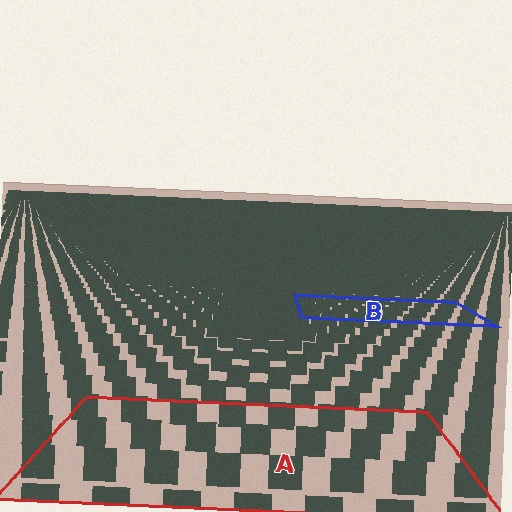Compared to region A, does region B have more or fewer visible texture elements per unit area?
Region B has more texture elements per unit area — they are packed more densely because it is farther away.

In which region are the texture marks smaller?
The texture marks are smaller in region B, because it is farther away.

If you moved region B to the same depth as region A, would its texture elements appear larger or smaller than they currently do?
They would appear larger. At a closer depth, the same texture elements are projected at a bigger on-screen size.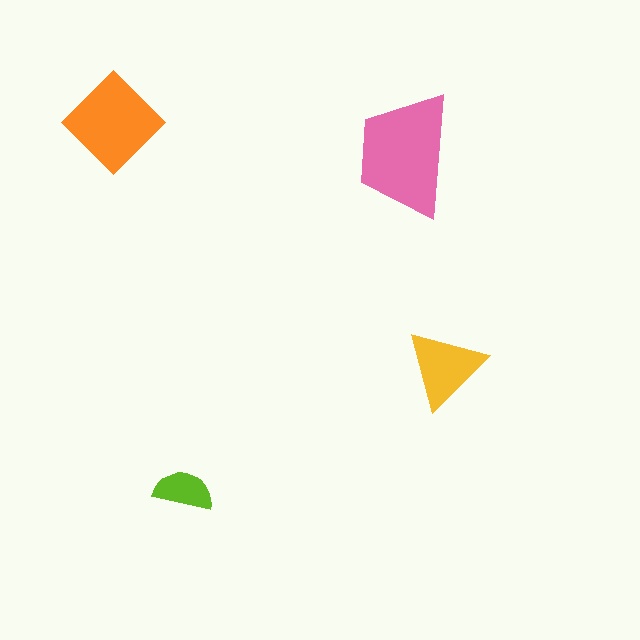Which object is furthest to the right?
The yellow triangle is rightmost.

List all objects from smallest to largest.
The lime semicircle, the yellow triangle, the orange diamond, the pink trapezoid.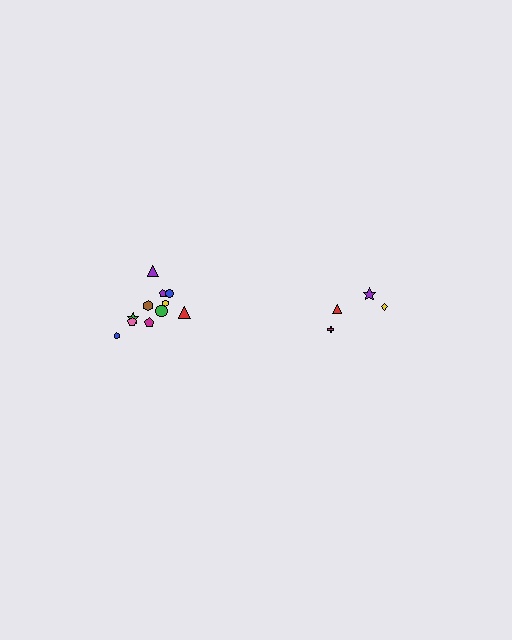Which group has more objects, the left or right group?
The left group.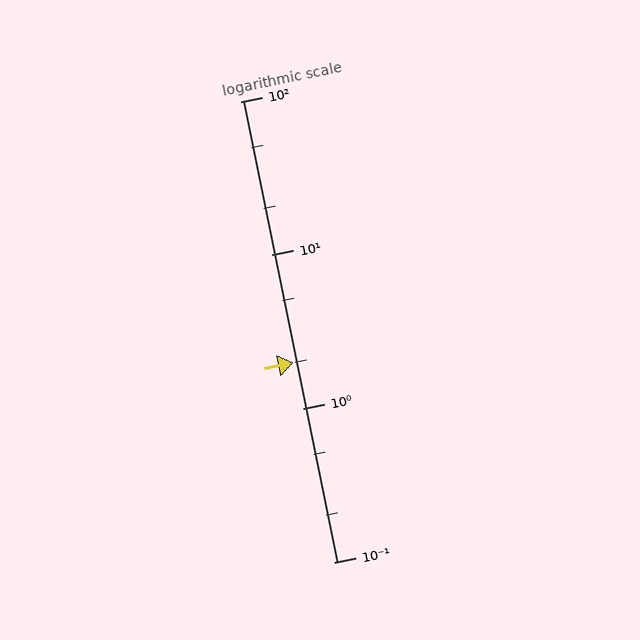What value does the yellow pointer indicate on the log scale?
The pointer indicates approximately 2.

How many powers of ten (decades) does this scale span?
The scale spans 3 decades, from 0.1 to 100.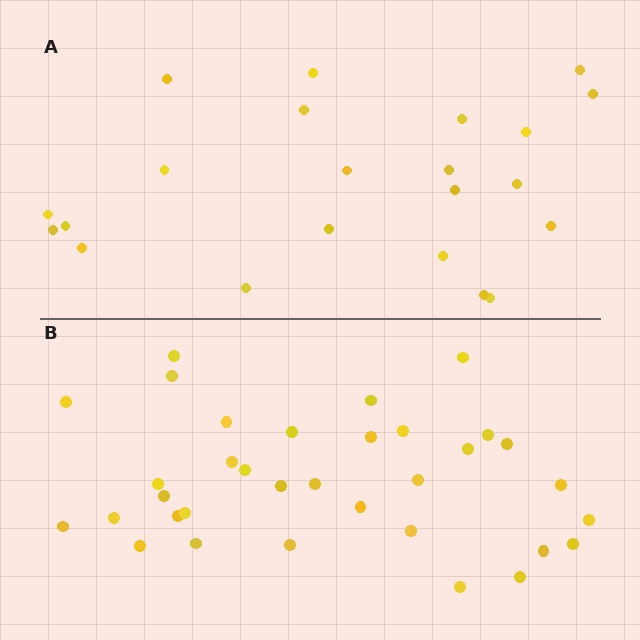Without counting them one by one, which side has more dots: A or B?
Region B (the bottom region) has more dots.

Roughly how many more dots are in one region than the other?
Region B has roughly 12 or so more dots than region A.